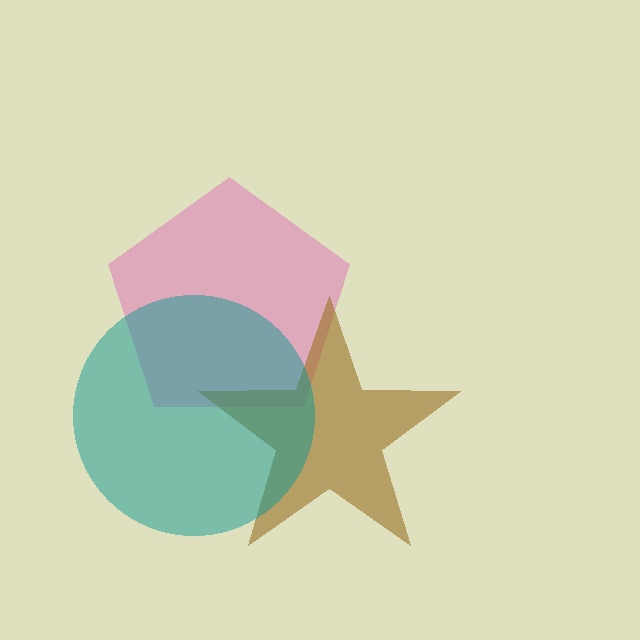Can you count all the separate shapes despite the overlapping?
Yes, there are 3 separate shapes.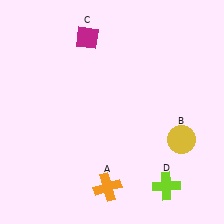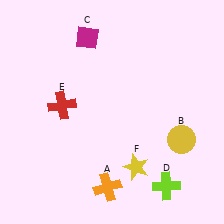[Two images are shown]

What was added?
A red cross (E), a yellow star (F) were added in Image 2.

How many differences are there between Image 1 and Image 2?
There are 2 differences between the two images.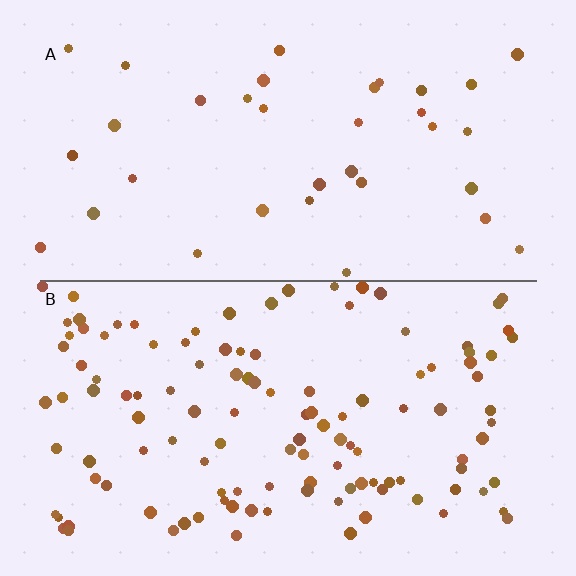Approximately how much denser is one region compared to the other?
Approximately 3.5× — region B over region A.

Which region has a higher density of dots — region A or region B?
B (the bottom).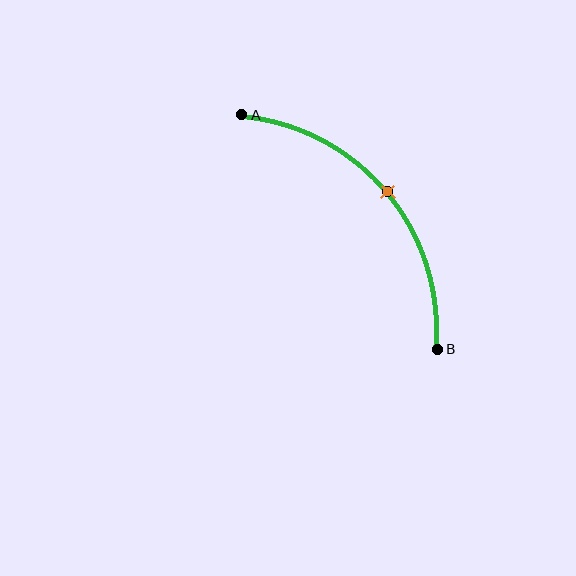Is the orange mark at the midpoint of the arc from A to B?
Yes. The orange mark lies on the arc at equal arc-length from both A and B — it is the arc midpoint.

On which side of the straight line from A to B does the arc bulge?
The arc bulges above and to the right of the straight line connecting A and B.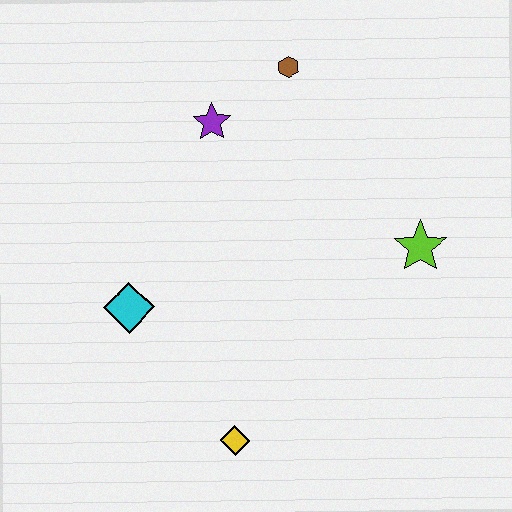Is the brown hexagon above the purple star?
Yes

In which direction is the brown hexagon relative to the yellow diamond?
The brown hexagon is above the yellow diamond.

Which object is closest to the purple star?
The brown hexagon is closest to the purple star.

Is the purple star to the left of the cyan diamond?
No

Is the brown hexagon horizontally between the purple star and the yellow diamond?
No